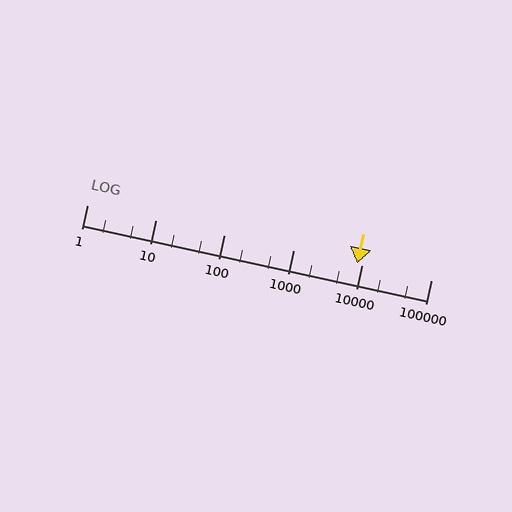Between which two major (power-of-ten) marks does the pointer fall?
The pointer is between 1000 and 10000.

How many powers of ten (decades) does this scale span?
The scale spans 5 decades, from 1 to 100000.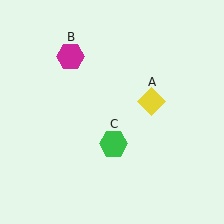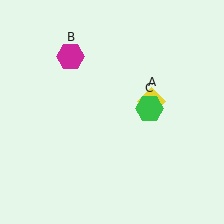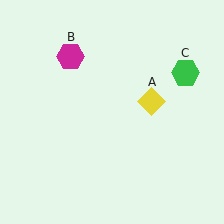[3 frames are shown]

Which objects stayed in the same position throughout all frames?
Yellow diamond (object A) and magenta hexagon (object B) remained stationary.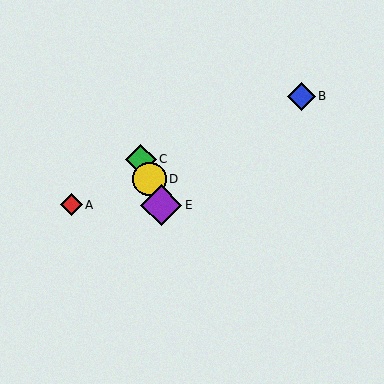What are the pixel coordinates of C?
Object C is at (141, 159).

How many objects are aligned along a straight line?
3 objects (C, D, E) are aligned along a straight line.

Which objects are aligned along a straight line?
Objects C, D, E are aligned along a straight line.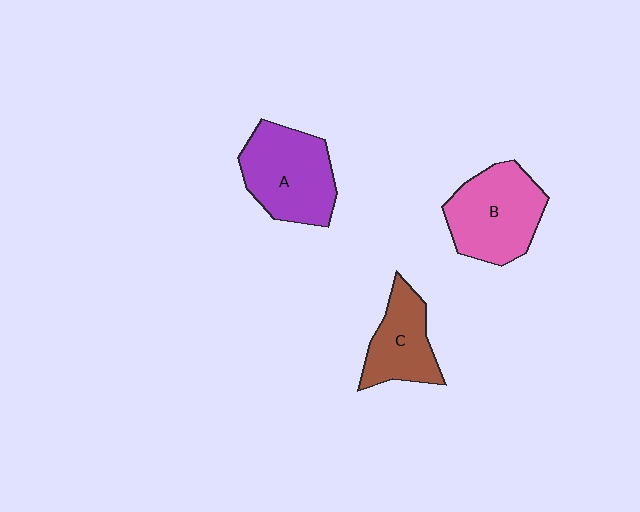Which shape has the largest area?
Shape A (purple).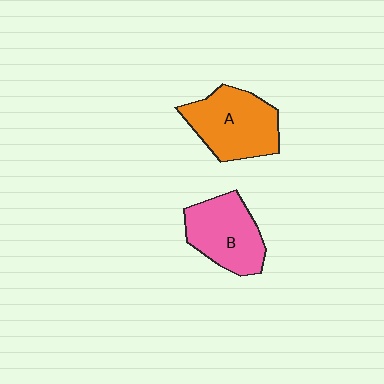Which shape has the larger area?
Shape A (orange).